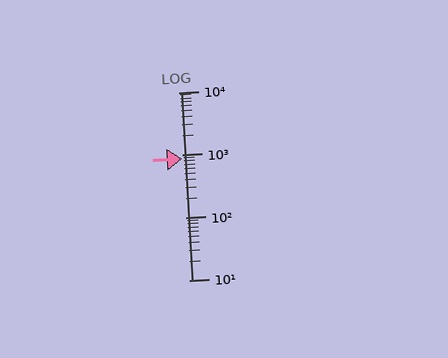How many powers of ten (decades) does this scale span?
The scale spans 3 decades, from 10 to 10000.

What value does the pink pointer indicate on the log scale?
The pointer indicates approximately 870.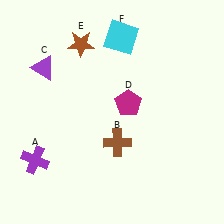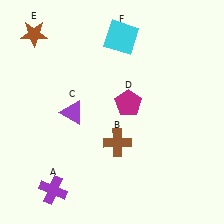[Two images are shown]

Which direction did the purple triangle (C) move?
The purple triangle (C) moved down.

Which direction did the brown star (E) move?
The brown star (E) moved left.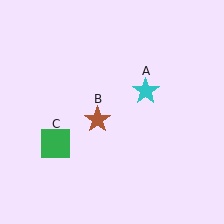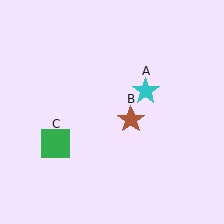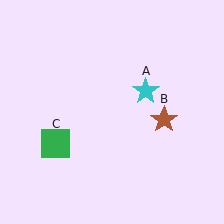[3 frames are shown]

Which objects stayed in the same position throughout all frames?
Cyan star (object A) and green square (object C) remained stationary.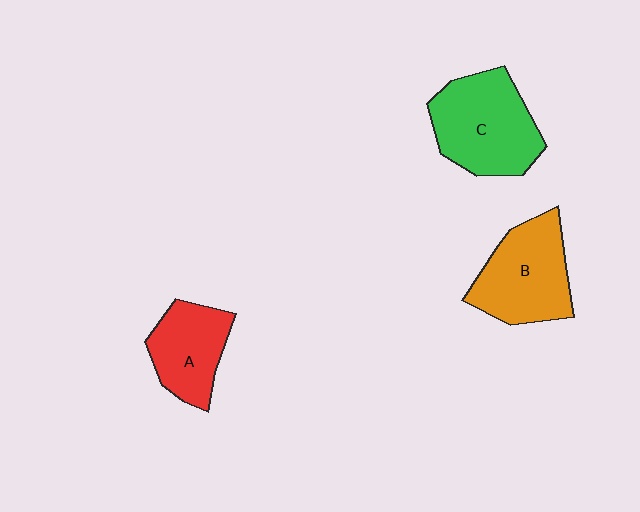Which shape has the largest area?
Shape C (green).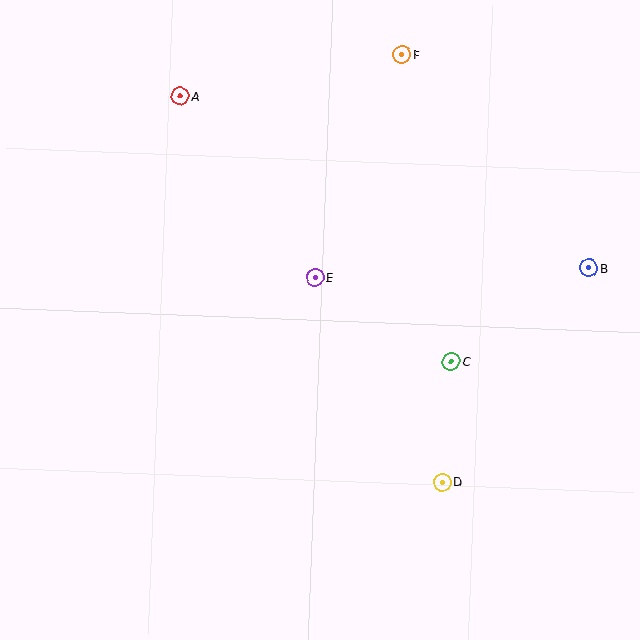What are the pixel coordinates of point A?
Point A is at (180, 96).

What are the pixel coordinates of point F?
Point F is at (402, 55).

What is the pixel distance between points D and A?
The distance between D and A is 466 pixels.